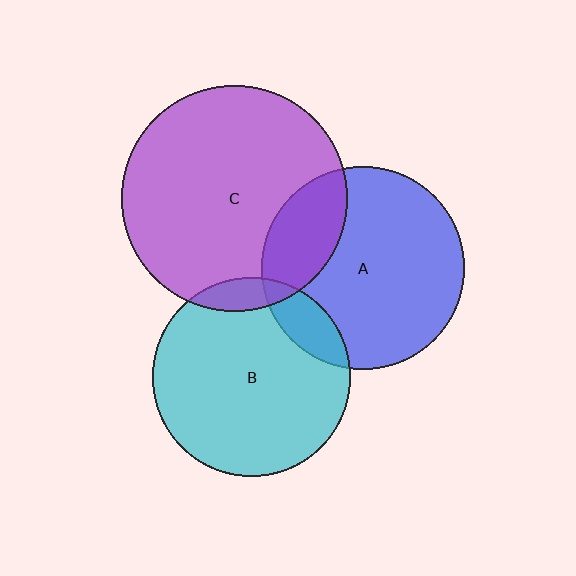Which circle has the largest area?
Circle C (purple).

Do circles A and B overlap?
Yes.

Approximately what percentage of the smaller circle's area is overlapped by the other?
Approximately 15%.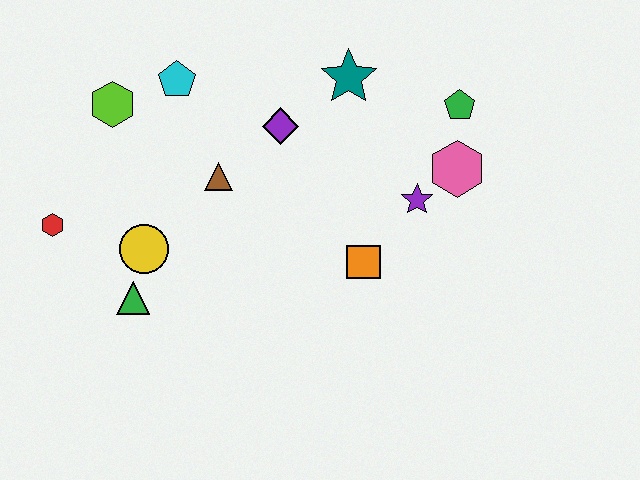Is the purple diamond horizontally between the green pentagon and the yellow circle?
Yes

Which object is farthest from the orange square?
The red hexagon is farthest from the orange square.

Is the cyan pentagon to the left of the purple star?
Yes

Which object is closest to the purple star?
The pink hexagon is closest to the purple star.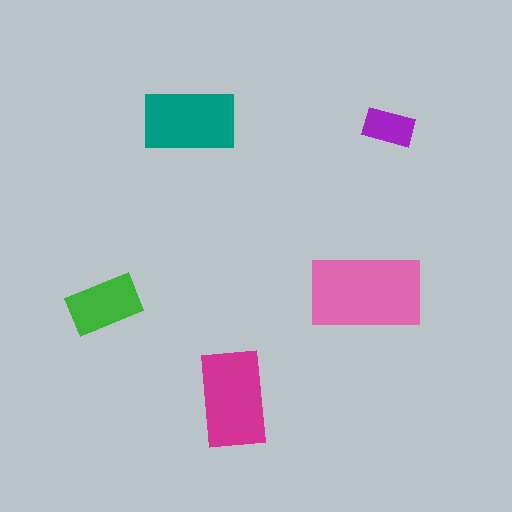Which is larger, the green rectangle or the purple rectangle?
The green one.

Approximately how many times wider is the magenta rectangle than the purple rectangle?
About 2 times wider.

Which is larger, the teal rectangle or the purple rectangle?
The teal one.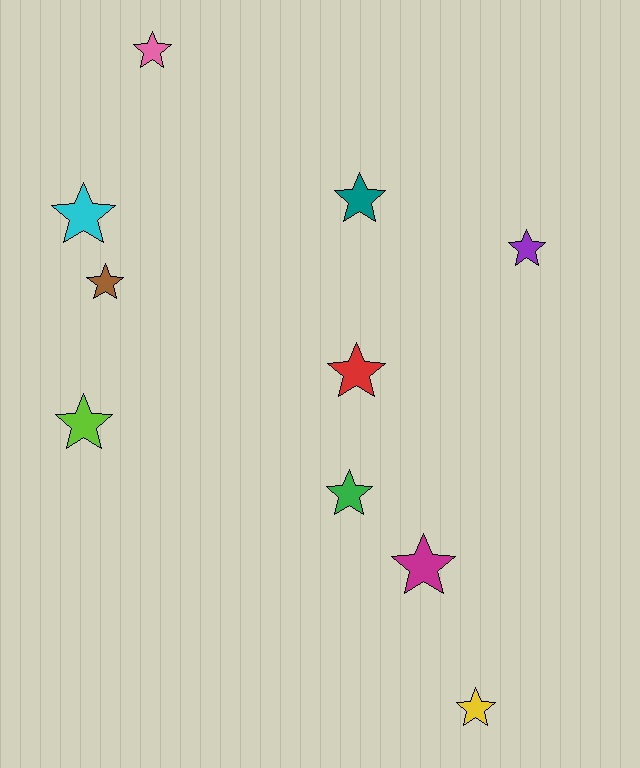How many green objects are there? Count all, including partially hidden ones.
There is 1 green object.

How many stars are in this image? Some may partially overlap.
There are 10 stars.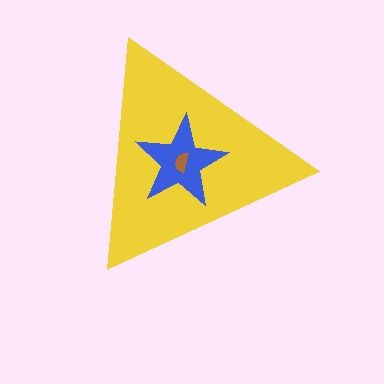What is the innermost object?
The brown semicircle.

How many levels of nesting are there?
3.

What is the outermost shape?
The yellow triangle.